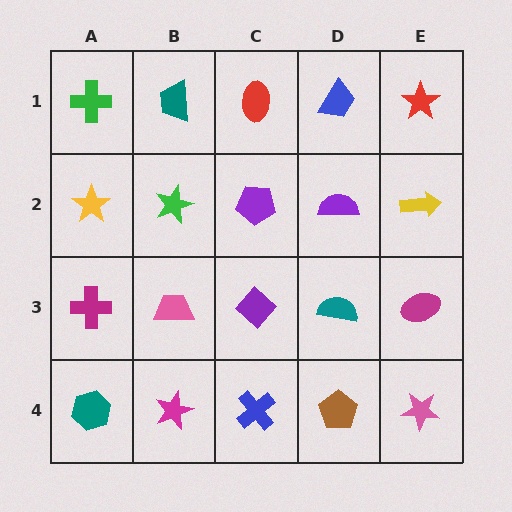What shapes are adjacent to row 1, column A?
A yellow star (row 2, column A), a teal trapezoid (row 1, column B).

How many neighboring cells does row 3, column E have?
3.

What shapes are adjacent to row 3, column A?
A yellow star (row 2, column A), a teal hexagon (row 4, column A), a pink trapezoid (row 3, column B).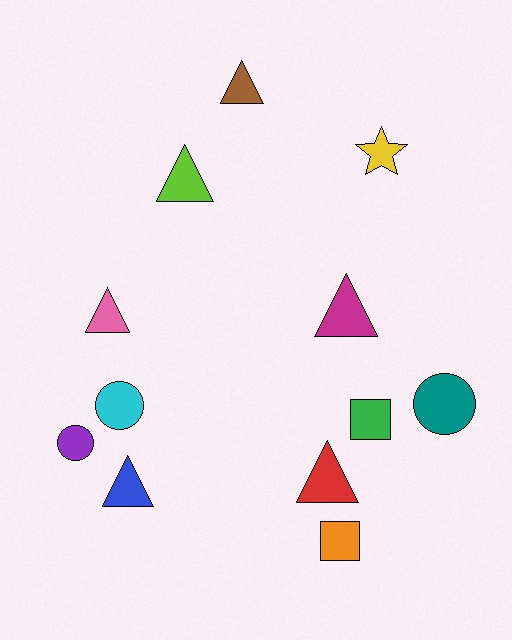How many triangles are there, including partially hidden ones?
There are 6 triangles.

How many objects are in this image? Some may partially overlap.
There are 12 objects.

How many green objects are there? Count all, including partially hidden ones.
There is 1 green object.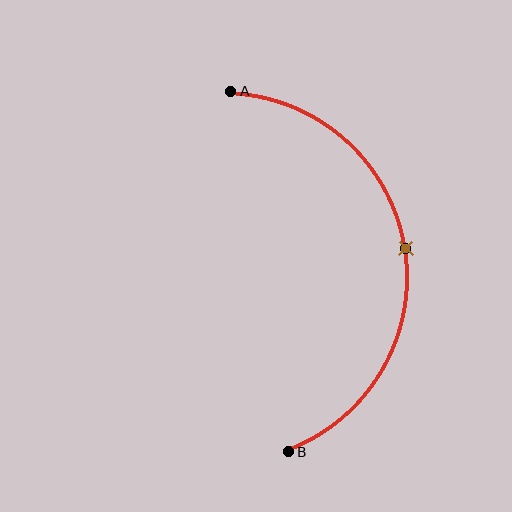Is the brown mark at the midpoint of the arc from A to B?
Yes. The brown mark lies on the arc at equal arc-length from both A and B — it is the arc midpoint.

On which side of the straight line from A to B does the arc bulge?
The arc bulges to the right of the straight line connecting A and B.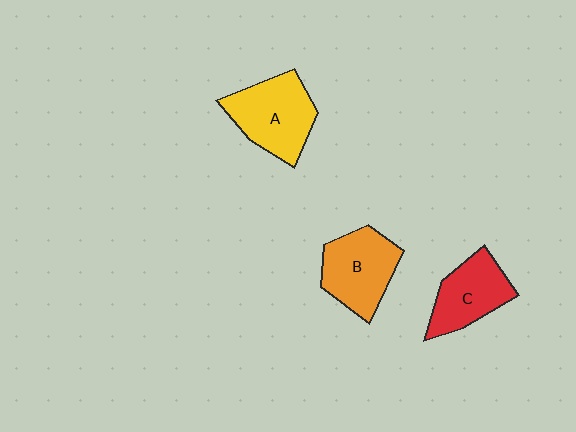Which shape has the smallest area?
Shape C (red).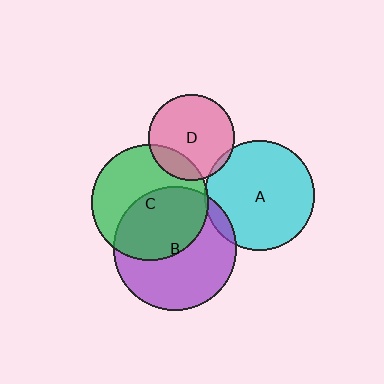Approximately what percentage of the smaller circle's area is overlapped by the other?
Approximately 20%.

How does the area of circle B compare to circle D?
Approximately 2.1 times.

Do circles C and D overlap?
Yes.